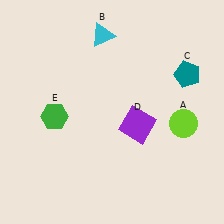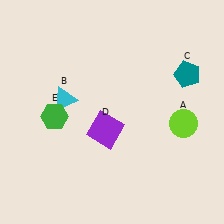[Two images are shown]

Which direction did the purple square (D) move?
The purple square (D) moved left.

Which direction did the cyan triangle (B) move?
The cyan triangle (B) moved down.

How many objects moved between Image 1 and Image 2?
2 objects moved between the two images.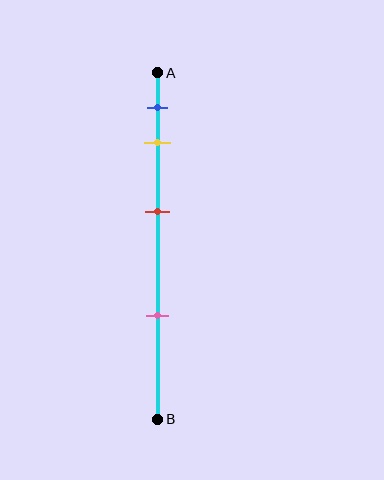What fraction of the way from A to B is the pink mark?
The pink mark is approximately 70% (0.7) of the way from A to B.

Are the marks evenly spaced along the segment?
No, the marks are not evenly spaced.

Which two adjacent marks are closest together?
The blue and yellow marks are the closest adjacent pair.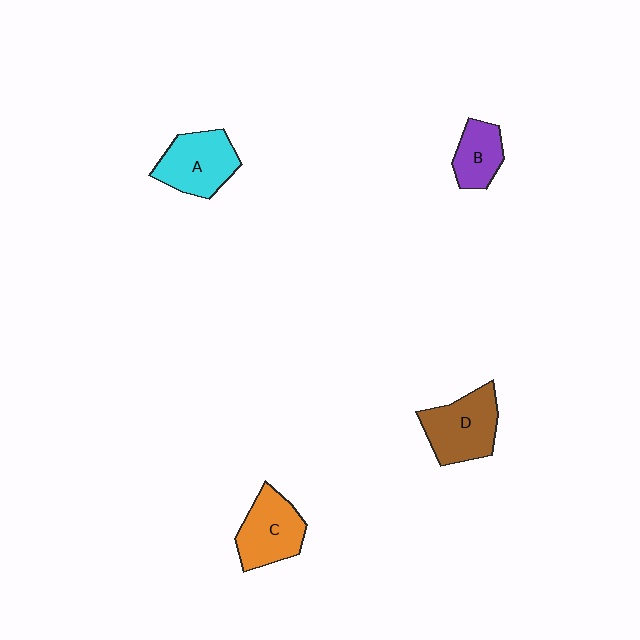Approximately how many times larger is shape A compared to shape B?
Approximately 1.5 times.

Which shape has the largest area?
Shape D (brown).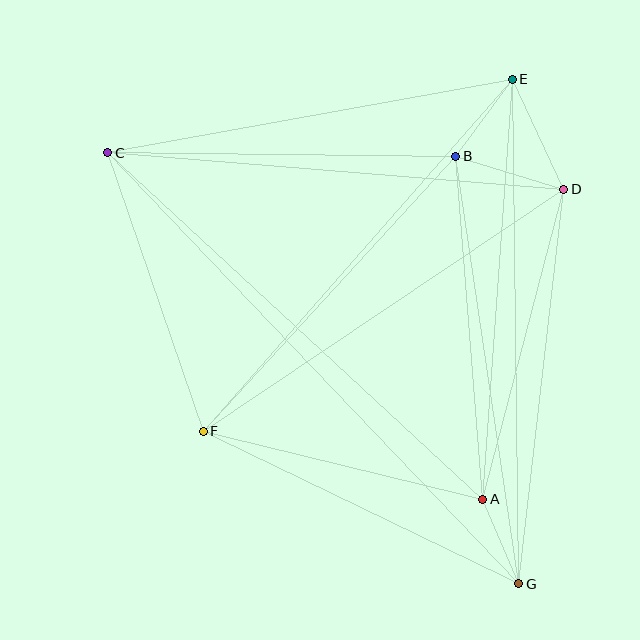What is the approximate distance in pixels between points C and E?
The distance between C and E is approximately 411 pixels.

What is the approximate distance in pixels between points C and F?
The distance between C and F is approximately 295 pixels.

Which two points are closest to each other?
Points A and G are closest to each other.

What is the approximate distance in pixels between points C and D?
The distance between C and D is approximately 457 pixels.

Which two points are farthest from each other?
Points C and G are farthest from each other.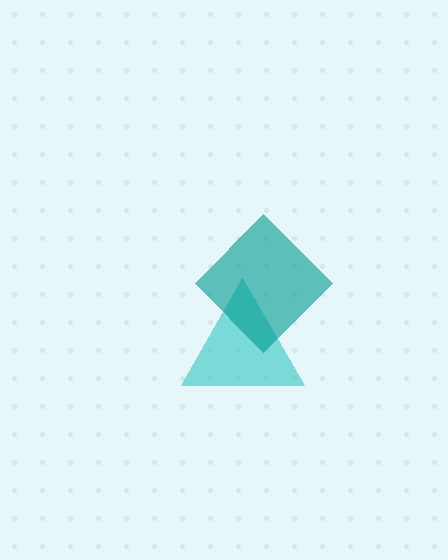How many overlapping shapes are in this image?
There are 2 overlapping shapes in the image.